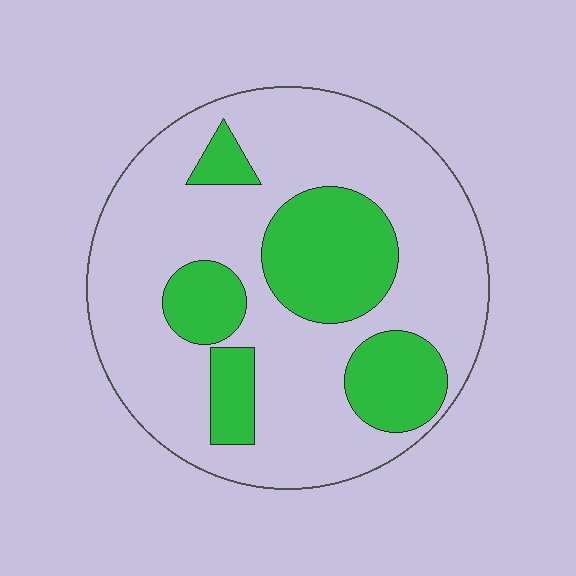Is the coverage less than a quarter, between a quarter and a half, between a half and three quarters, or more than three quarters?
Between a quarter and a half.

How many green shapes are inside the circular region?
5.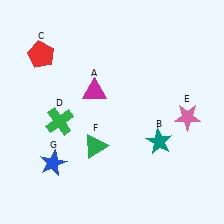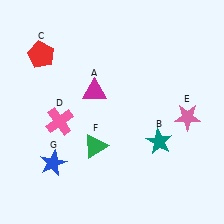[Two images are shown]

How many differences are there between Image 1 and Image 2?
There is 1 difference between the two images.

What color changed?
The cross (D) changed from green in Image 1 to pink in Image 2.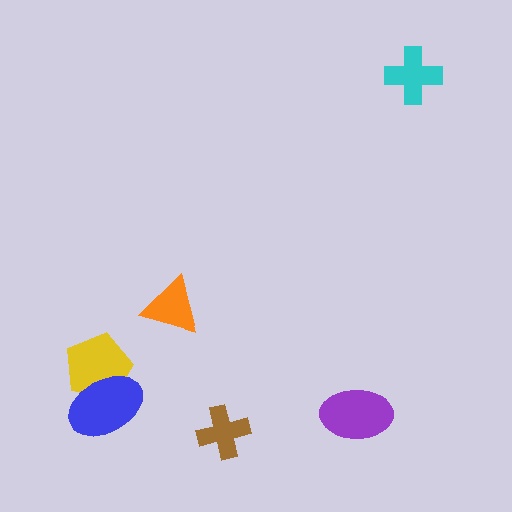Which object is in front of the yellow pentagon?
The blue ellipse is in front of the yellow pentagon.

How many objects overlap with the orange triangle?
0 objects overlap with the orange triangle.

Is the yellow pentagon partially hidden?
Yes, it is partially covered by another shape.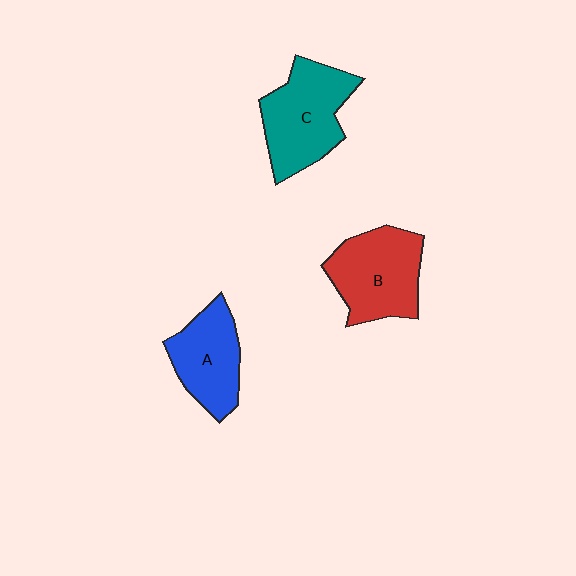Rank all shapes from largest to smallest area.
From largest to smallest: C (teal), B (red), A (blue).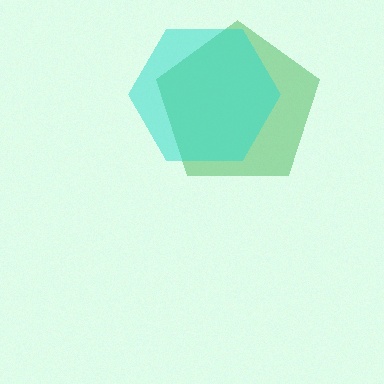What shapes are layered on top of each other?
The layered shapes are: a green pentagon, a cyan hexagon.